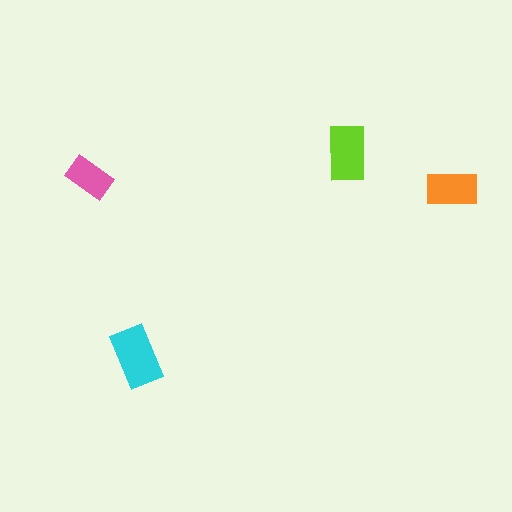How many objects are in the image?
There are 4 objects in the image.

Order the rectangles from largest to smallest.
the cyan one, the lime one, the orange one, the pink one.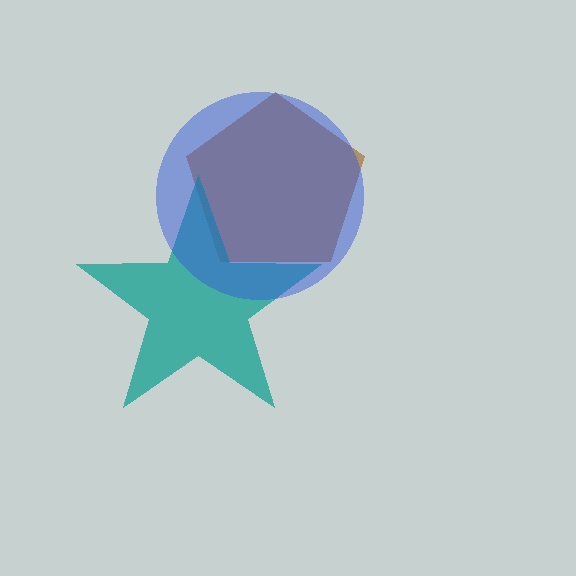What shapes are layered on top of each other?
The layered shapes are: a brown pentagon, a teal star, a blue circle.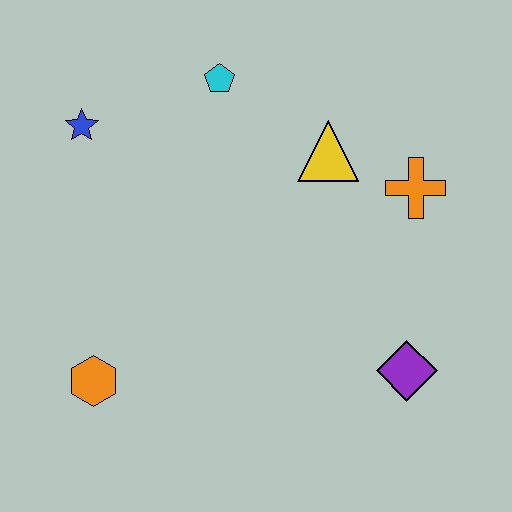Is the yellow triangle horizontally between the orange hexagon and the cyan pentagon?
No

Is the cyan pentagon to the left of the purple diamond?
Yes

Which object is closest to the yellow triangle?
The orange cross is closest to the yellow triangle.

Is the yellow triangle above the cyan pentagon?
No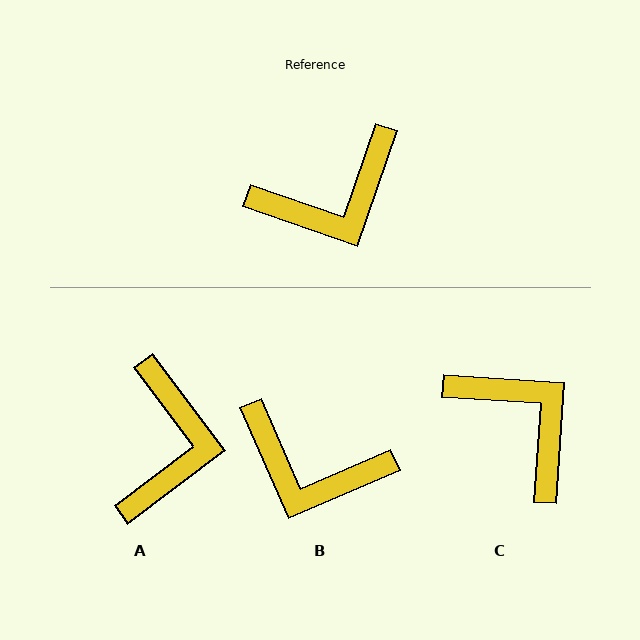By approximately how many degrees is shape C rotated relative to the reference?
Approximately 105 degrees counter-clockwise.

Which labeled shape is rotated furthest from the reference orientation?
C, about 105 degrees away.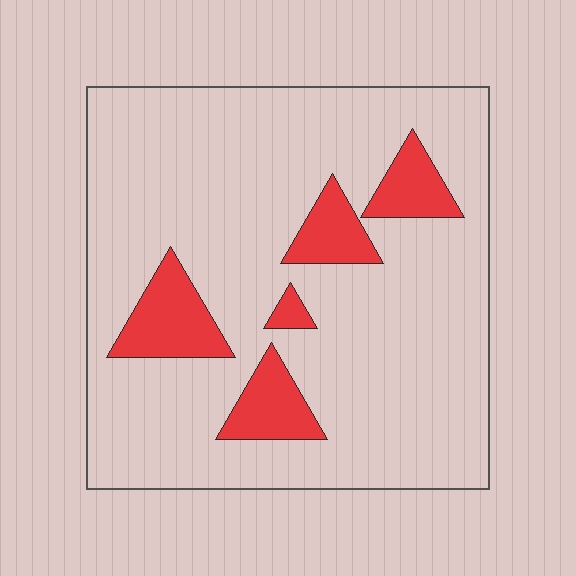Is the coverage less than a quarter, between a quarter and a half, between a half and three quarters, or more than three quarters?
Less than a quarter.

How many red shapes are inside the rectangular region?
5.